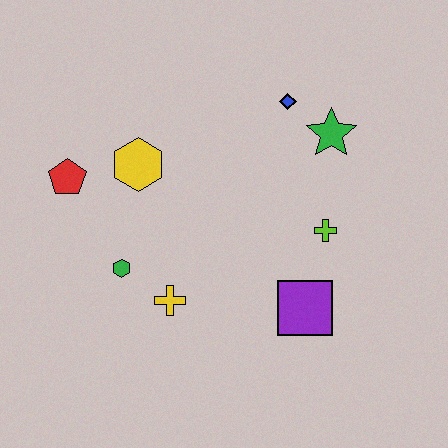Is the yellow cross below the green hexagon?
Yes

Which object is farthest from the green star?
The red pentagon is farthest from the green star.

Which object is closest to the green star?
The blue diamond is closest to the green star.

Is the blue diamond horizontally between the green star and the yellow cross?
Yes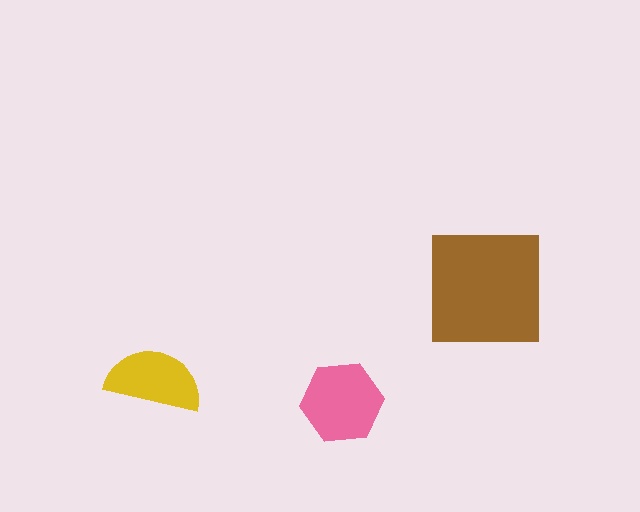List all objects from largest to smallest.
The brown square, the pink hexagon, the yellow semicircle.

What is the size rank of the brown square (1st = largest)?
1st.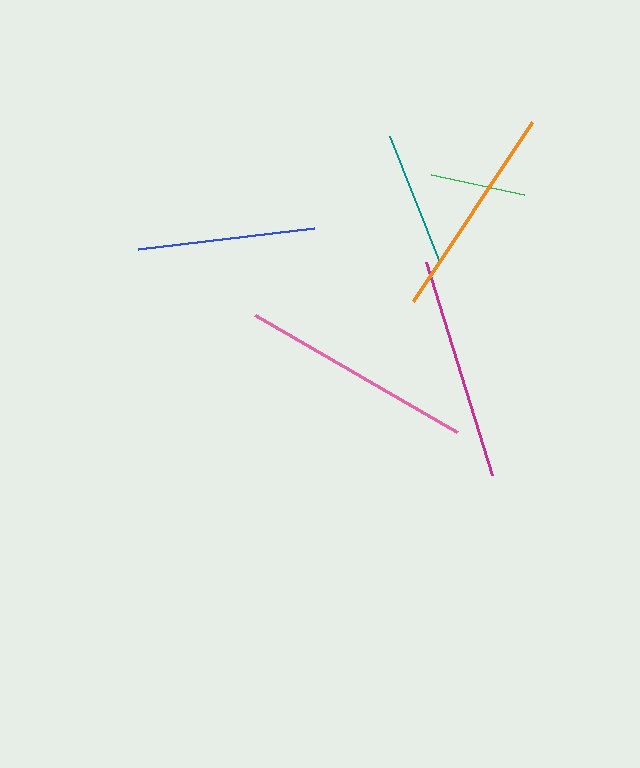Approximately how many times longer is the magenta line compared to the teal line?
The magenta line is approximately 1.6 times the length of the teal line.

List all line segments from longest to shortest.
From longest to shortest: pink, magenta, orange, blue, teal, green.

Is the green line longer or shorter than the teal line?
The teal line is longer than the green line.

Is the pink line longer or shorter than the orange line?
The pink line is longer than the orange line.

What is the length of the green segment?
The green segment is approximately 95 pixels long.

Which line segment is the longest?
The pink line is the longest at approximately 234 pixels.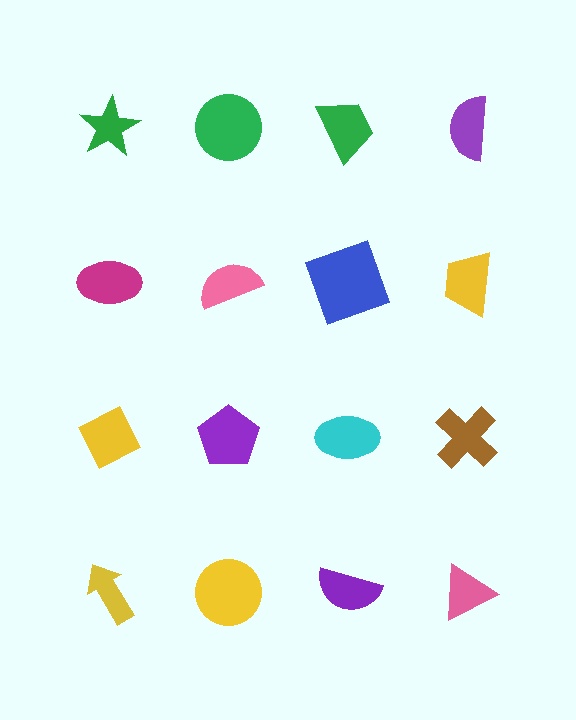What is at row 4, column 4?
A pink triangle.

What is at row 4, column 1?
A yellow arrow.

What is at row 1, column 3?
A green trapezoid.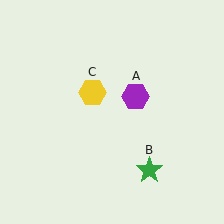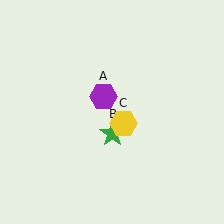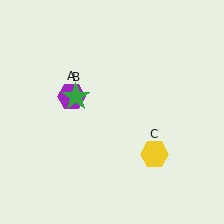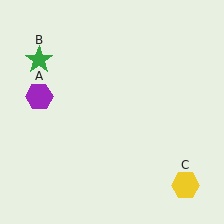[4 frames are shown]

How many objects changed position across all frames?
3 objects changed position: purple hexagon (object A), green star (object B), yellow hexagon (object C).